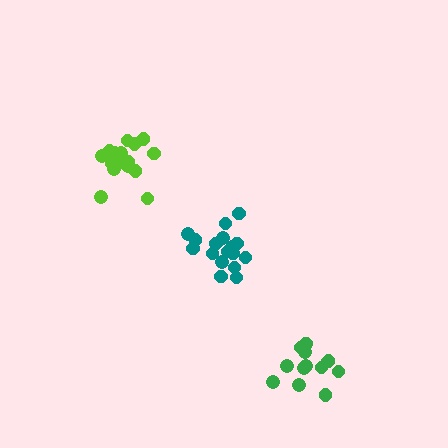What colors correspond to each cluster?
The clusters are colored: teal, lime, green.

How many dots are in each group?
Group 1: 17 dots, Group 2: 17 dots, Group 3: 15 dots (49 total).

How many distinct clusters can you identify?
There are 3 distinct clusters.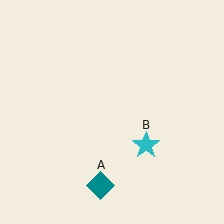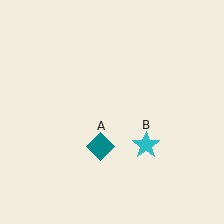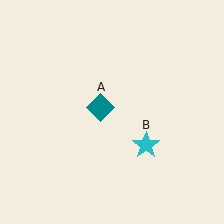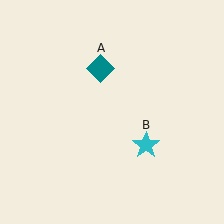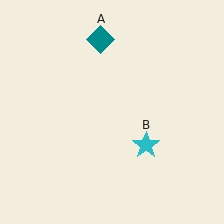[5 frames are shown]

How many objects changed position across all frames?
1 object changed position: teal diamond (object A).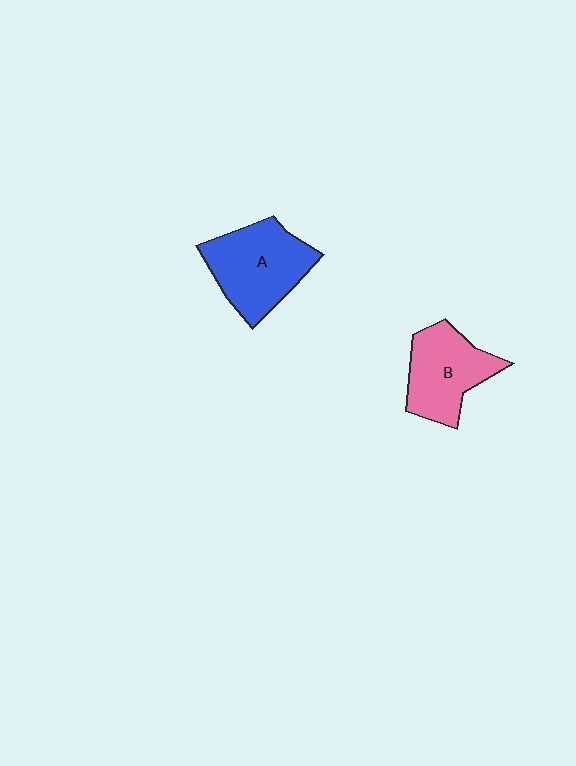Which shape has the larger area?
Shape A (blue).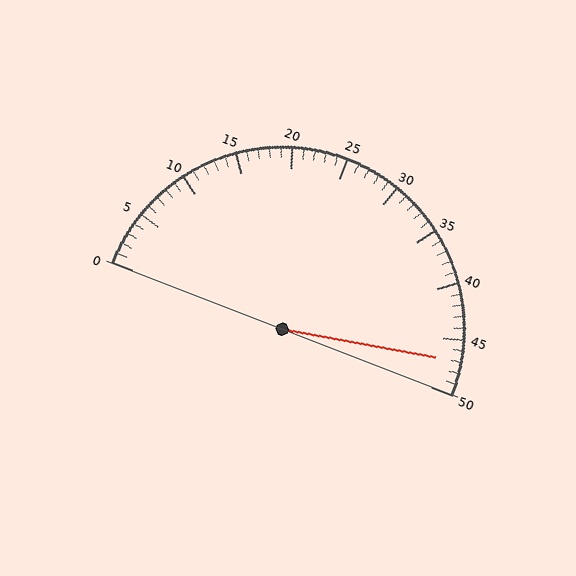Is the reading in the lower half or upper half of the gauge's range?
The reading is in the upper half of the range (0 to 50).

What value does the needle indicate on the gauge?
The needle indicates approximately 47.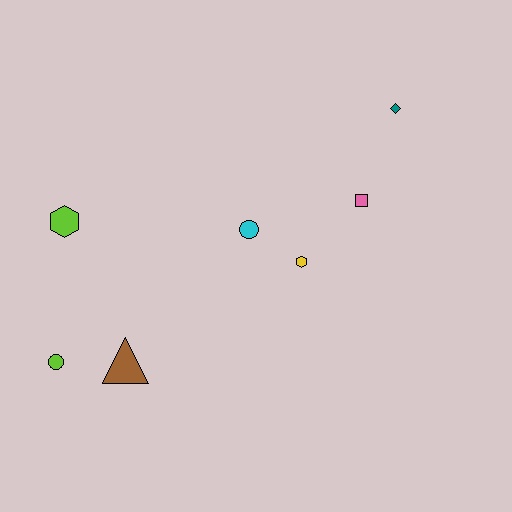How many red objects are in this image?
There are no red objects.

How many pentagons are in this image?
There are no pentagons.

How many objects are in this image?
There are 7 objects.